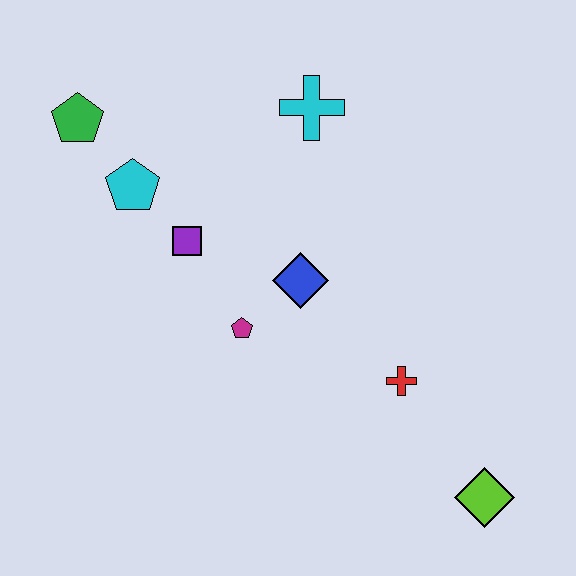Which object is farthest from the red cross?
The green pentagon is farthest from the red cross.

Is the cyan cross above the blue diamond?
Yes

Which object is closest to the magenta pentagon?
The blue diamond is closest to the magenta pentagon.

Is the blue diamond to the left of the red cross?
Yes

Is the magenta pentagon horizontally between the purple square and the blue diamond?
Yes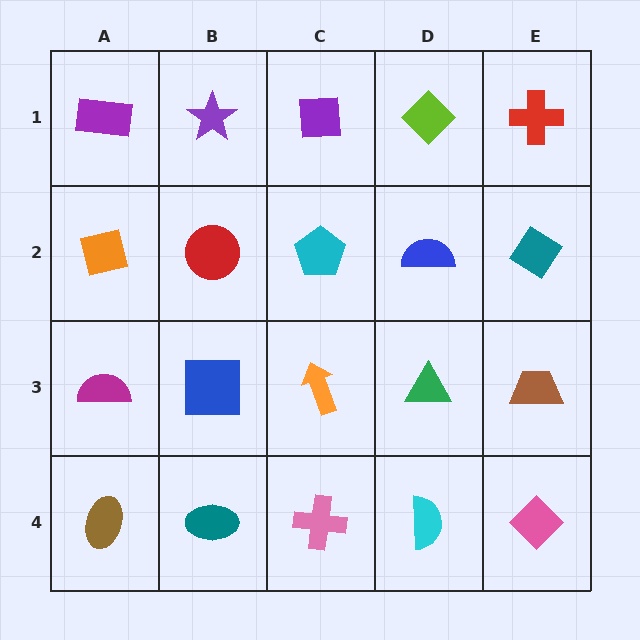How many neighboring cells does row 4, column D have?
3.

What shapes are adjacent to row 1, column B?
A red circle (row 2, column B), a purple rectangle (row 1, column A), a purple square (row 1, column C).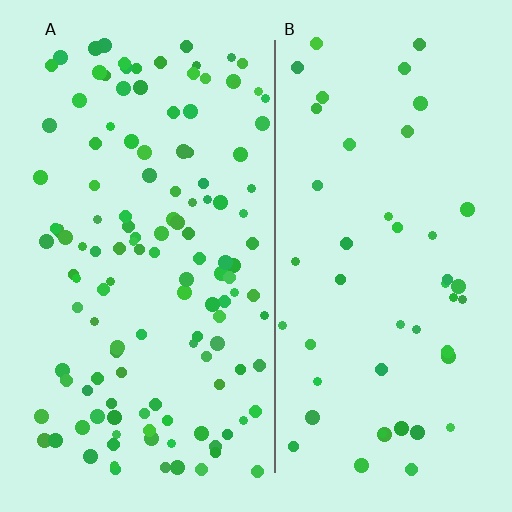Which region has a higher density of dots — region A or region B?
A (the left).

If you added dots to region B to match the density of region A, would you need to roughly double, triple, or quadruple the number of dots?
Approximately triple.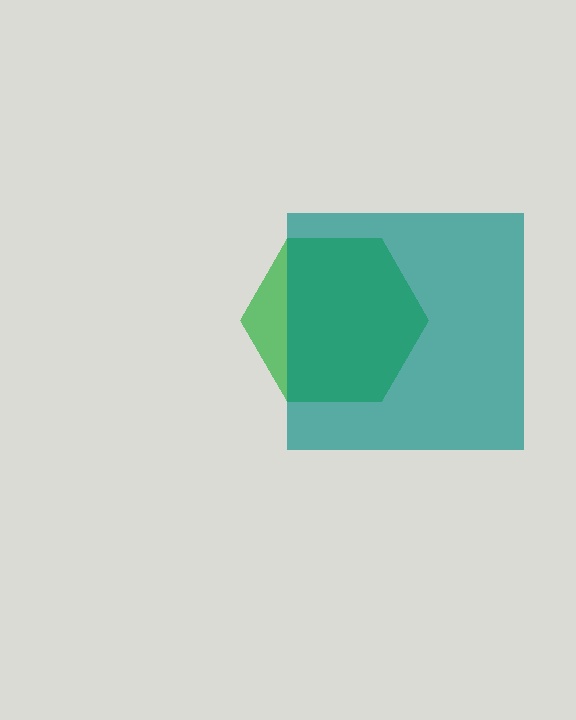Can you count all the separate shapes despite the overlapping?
Yes, there are 2 separate shapes.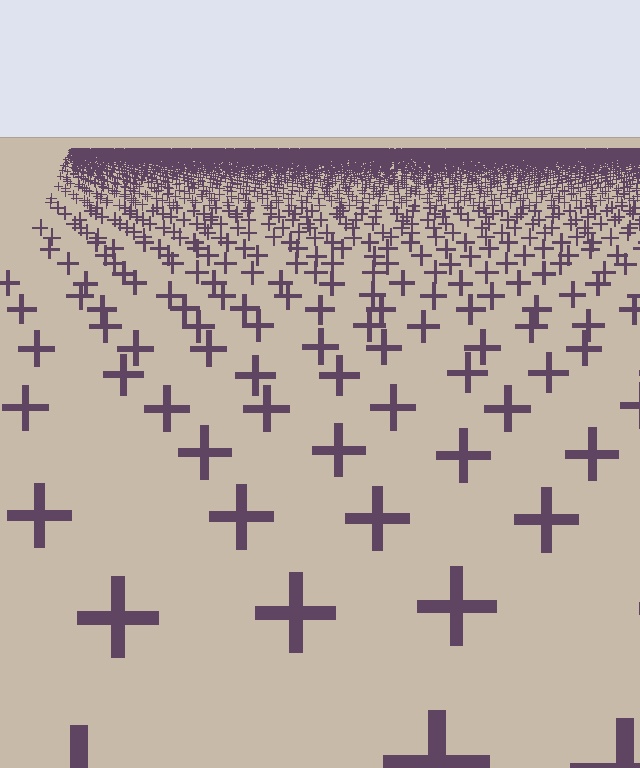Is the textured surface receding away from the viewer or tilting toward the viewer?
The surface is receding away from the viewer. Texture elements get smaller and denser toward the top.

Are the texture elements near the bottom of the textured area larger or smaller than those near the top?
Larger. Near the bottom, elements are closer to the viewer and appear at a bigger on-screen size.